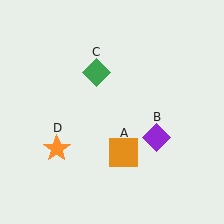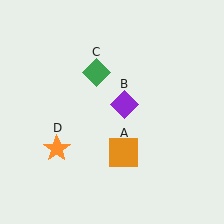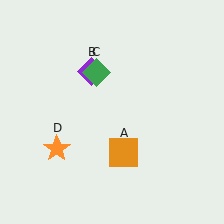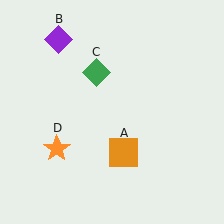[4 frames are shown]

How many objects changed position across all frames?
1 object changed position: purple diamond (object B).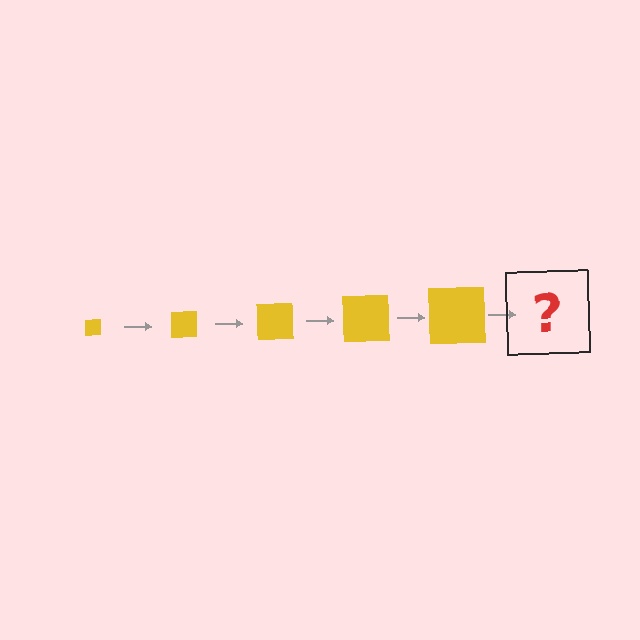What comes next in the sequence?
The next element should be a yellow square, larger than the previous one.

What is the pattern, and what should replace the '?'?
The pattern is that the square gets progressively larger each step. The '?' should be a yellow square, larger than the previous one.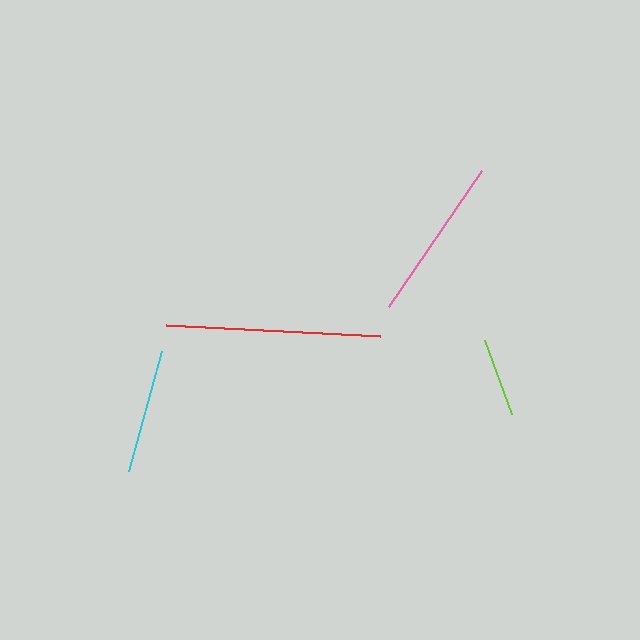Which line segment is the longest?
The red line is the longest at approximately 215 pixels.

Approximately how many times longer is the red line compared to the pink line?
The red line is approximately 1.3 times the length of the pink line.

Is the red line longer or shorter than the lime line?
The red line is longer than the lime line.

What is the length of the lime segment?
The lime segment is approximately 79 pixels long.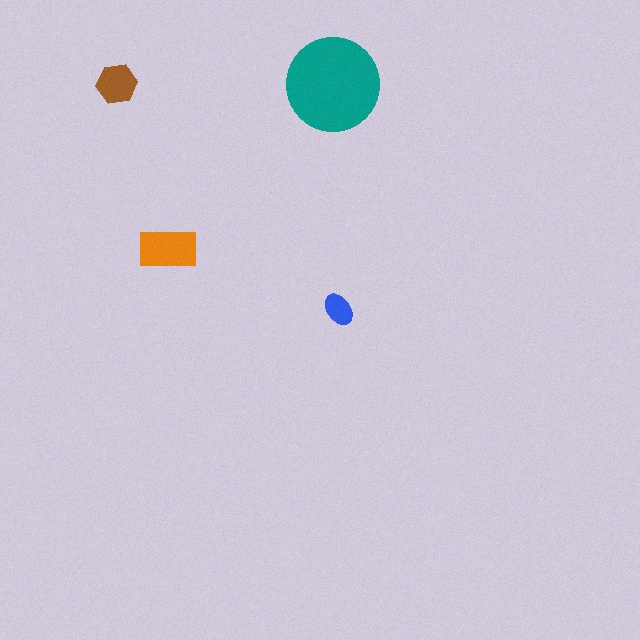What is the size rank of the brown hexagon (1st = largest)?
3rd.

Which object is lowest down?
The blue ellipse is bottommost.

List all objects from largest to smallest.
The teal circle, the orange rectangle, the brown hexagon, the blue ellipse.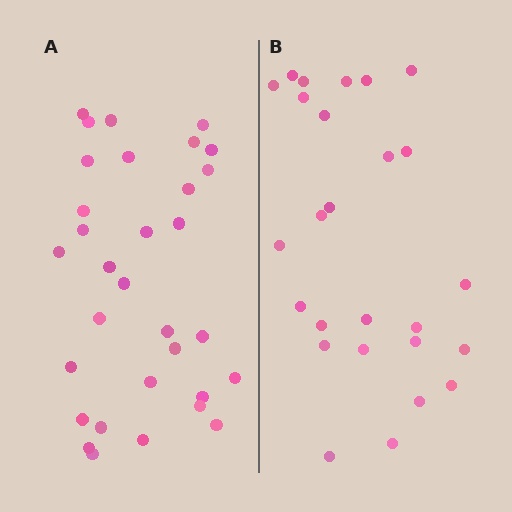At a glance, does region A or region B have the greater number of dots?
Region A (the left region) has more dots.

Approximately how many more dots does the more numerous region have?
Region A has about 6 more dots than region B.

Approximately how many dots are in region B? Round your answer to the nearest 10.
About 30 dots. (The exact count is 26, which rounds to 30.)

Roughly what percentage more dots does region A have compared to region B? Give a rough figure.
About 25% more.